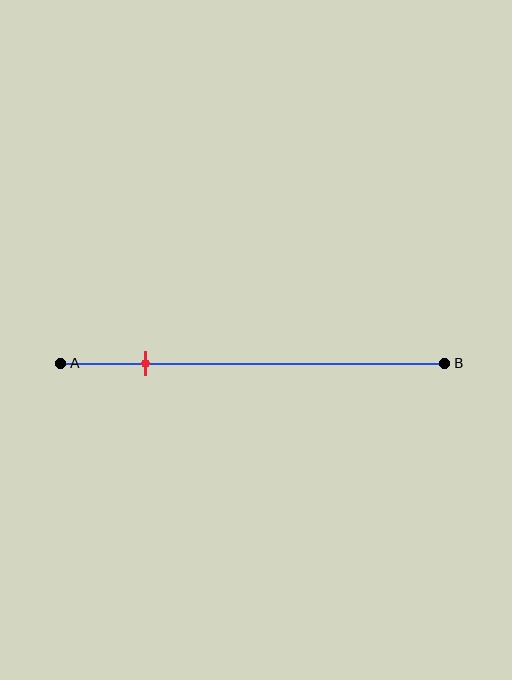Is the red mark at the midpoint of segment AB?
No, the mark is at about 20% from A, not at the 50% midpoint.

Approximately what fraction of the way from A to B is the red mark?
The red mark is approximately 20% of the way from A to B.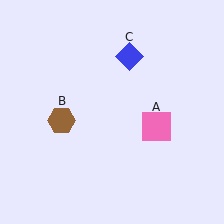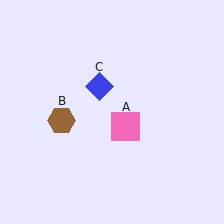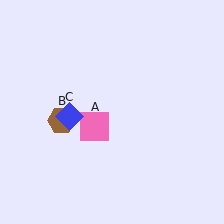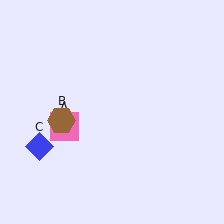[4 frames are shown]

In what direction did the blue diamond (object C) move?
The blue diamond (object C) moved down and to the left.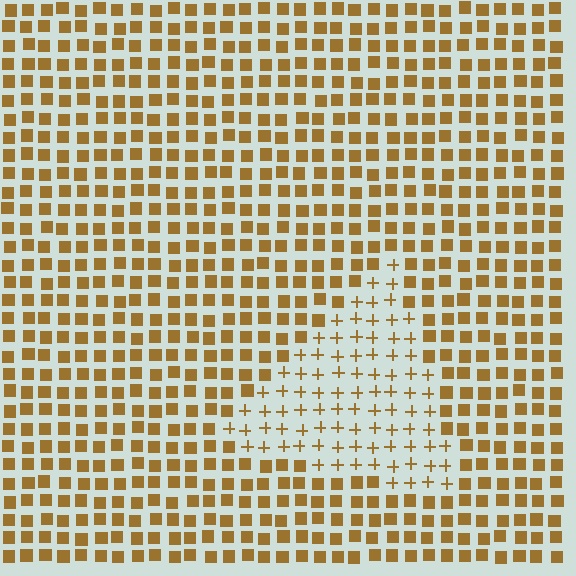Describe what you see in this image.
The image is filled with small brown elements arranged in a uniform grid. A triangle-shaped region contains plus signs, while the surrounding area contains squares. The boundary is defined purely by the change in element shape.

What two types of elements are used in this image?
The image uses plus signs inside the triangle region and squares outside it.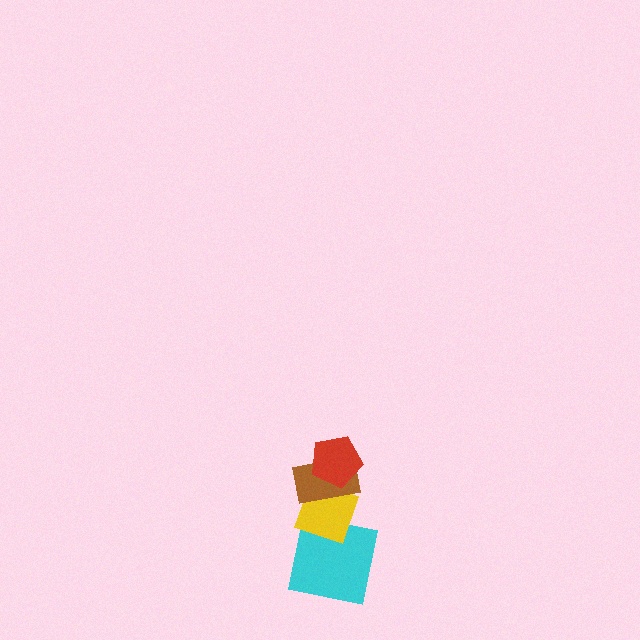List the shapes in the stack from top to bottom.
From top to bottom: the red pentagon, the brown rectangle, the yellow diamond, the cyan square.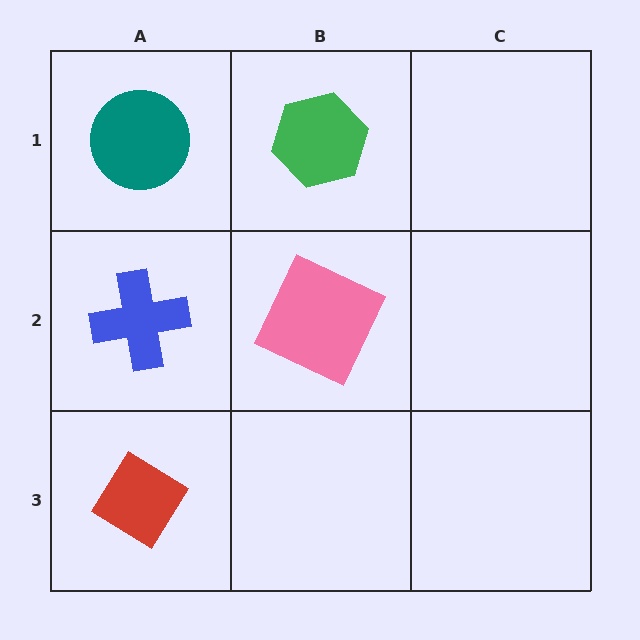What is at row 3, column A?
A red diamond.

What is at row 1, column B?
A green hexagon.